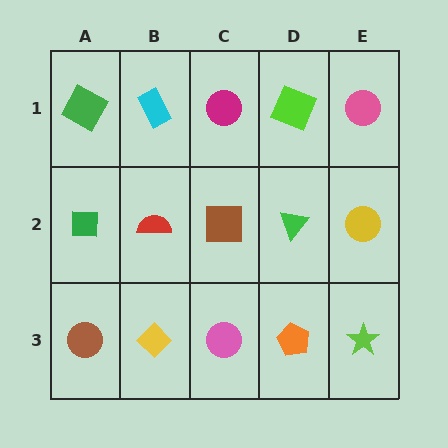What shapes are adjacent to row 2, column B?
A cyan rectangle (row 1, column B), a yellow diamond (row 3, column B), a green square (row 2, column A), a brown square (row 2, column C).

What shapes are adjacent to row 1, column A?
A green square (row 2, column A), a cyan rectangle (row 1, column B).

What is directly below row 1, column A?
A green square.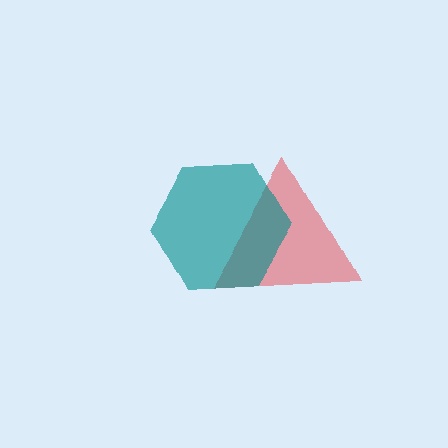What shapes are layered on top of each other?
The layered shapes are: a red triangle, a teal hexagon.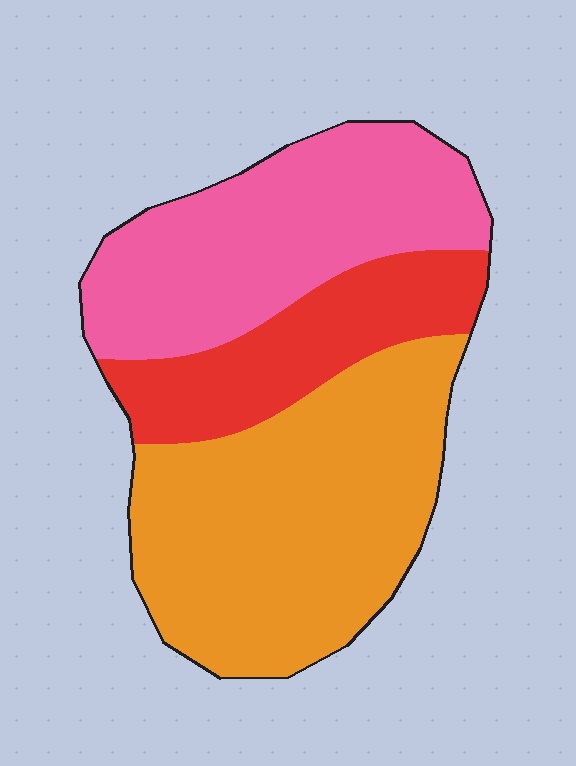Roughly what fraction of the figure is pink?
Pink covers roughly 35% of the figure.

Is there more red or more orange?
Orange.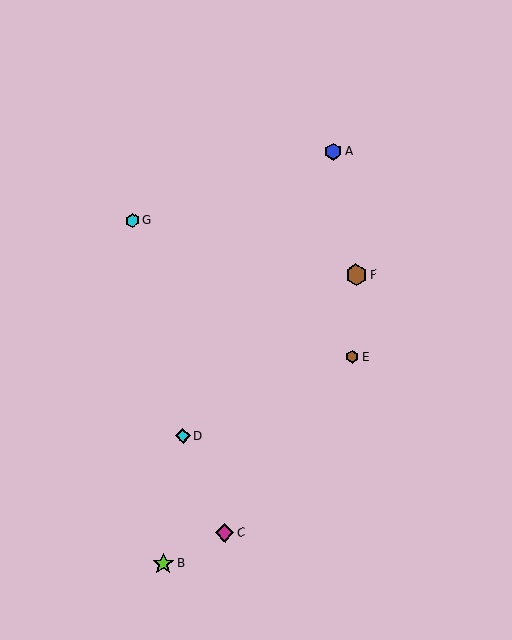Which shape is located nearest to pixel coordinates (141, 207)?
The cyan hexagon (labeled G) at (132, 221) is nearest to that location.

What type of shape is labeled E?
Shape E is a brown hexagon.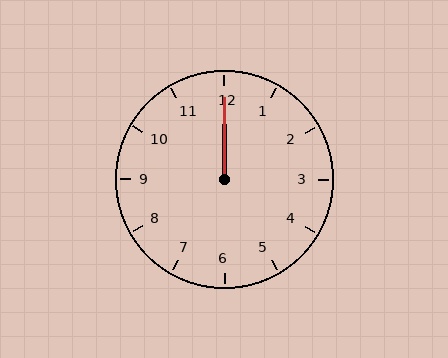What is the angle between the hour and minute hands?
Approximately 0 degrees.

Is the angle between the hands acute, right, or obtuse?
It is acute.